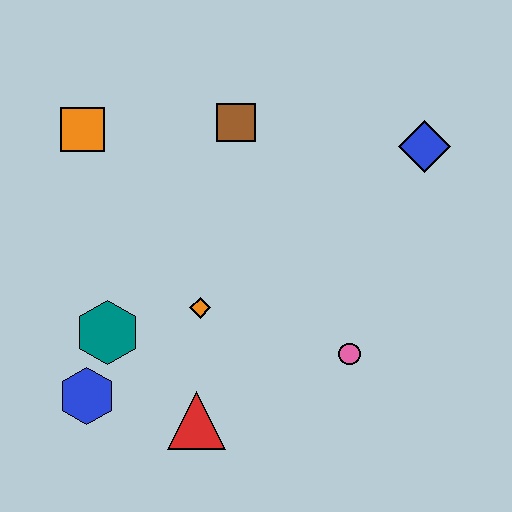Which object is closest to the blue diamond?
The brown square is closest to the blue diamond.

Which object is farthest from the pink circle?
The orange square is farthest from the pink circle.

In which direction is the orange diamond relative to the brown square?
The orange diamond is below the brown square.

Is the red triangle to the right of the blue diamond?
No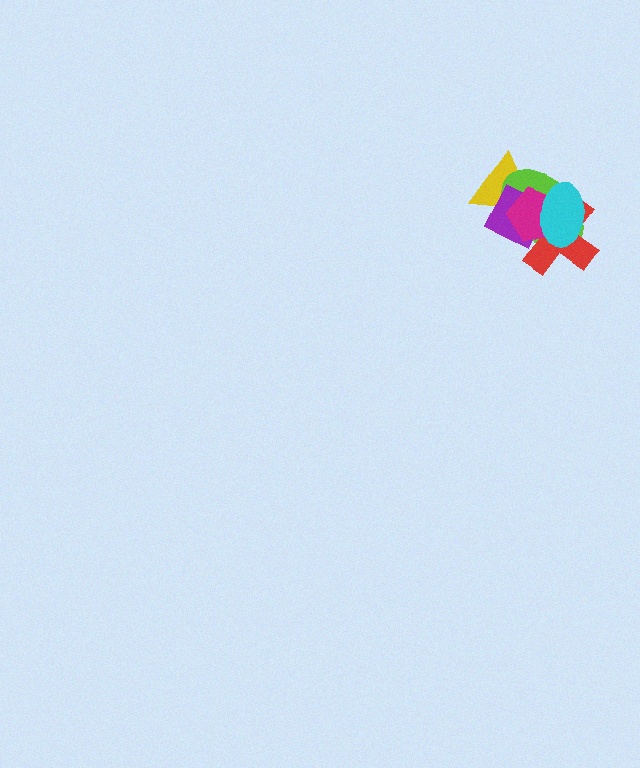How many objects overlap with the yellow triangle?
4 objects overlap with the yellow triangle.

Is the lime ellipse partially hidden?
Yes, it is partially covered by another shape.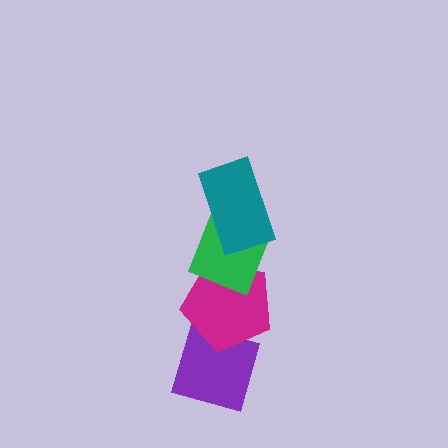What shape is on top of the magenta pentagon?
The green diamond is on top of the magenta pentagon.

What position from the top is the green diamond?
The green diamond is 2nd from the top.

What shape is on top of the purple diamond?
The magenta pentagon is on top of the purple diamond.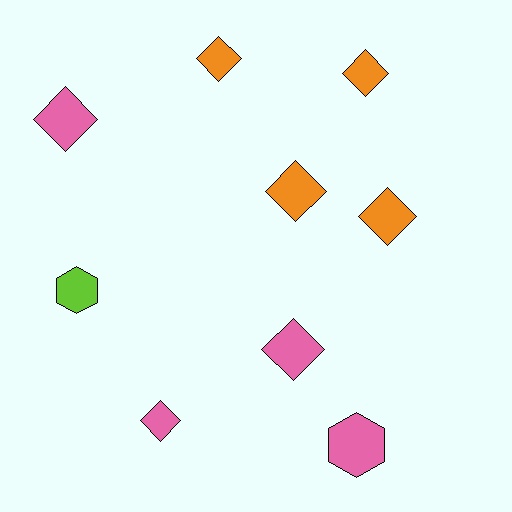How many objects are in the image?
There are 9 objects.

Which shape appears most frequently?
Diamond, with 7 objects.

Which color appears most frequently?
Pink, with 4 objects.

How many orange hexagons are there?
There are no orange hexagons.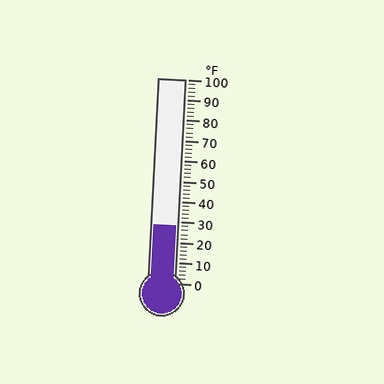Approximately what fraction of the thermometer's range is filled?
The thermometer is filled to approximately 30% of its range.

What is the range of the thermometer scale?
The thermometer scale ranges from 0°F to 100°F.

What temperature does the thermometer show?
The thermometer shows approximately 28°F.